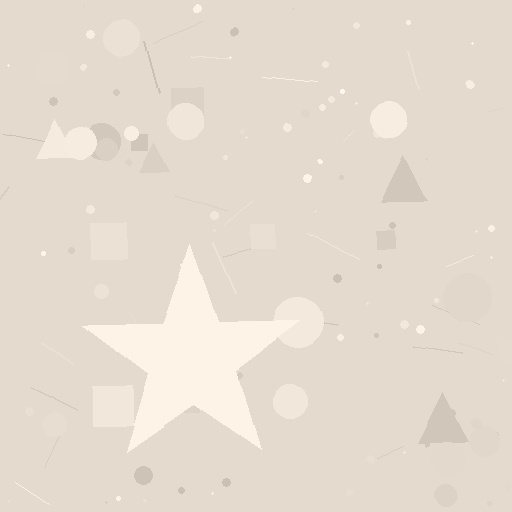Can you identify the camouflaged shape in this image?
The camouflaged shape is a star.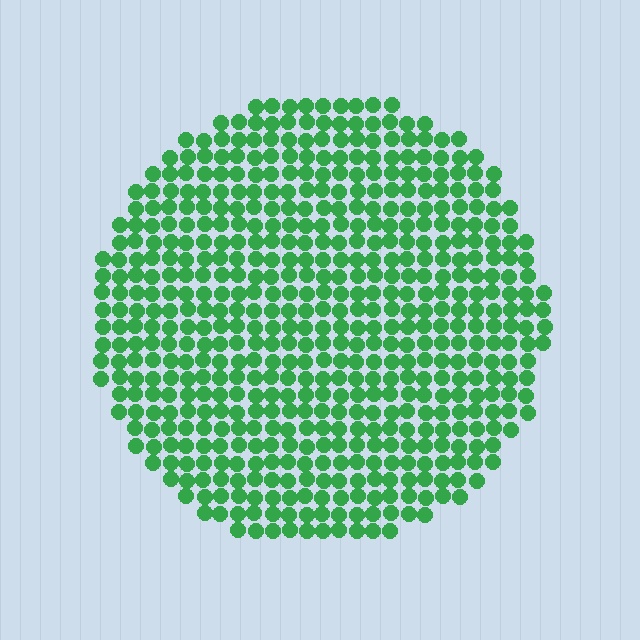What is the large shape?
The large shape is a circle.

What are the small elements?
The small elements are circles.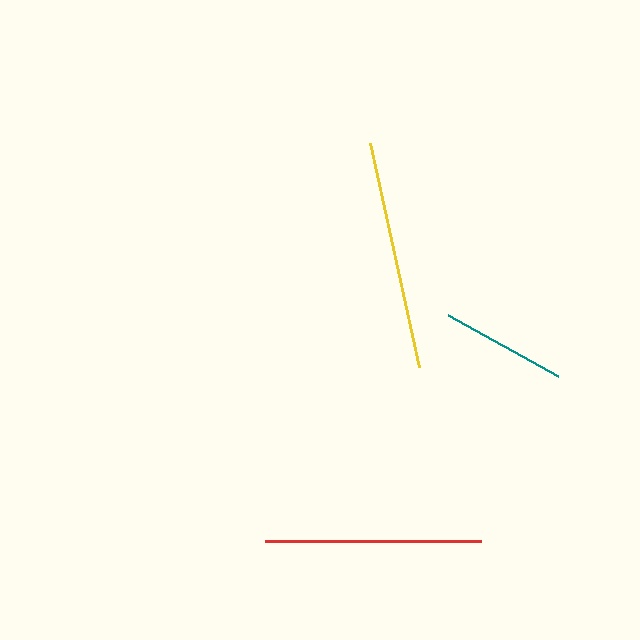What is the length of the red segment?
The red segment is approximately 216 pixels long.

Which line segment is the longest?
The yellow line is the longest at approximately 229 pixels.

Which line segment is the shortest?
The teal line is the shortest at approximately 126 pixels.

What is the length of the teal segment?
The teal segment is approximately 126 pixels long.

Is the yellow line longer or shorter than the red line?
The yellow line is longer than the red line.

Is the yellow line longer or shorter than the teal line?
The yellow line is longer than the teal line.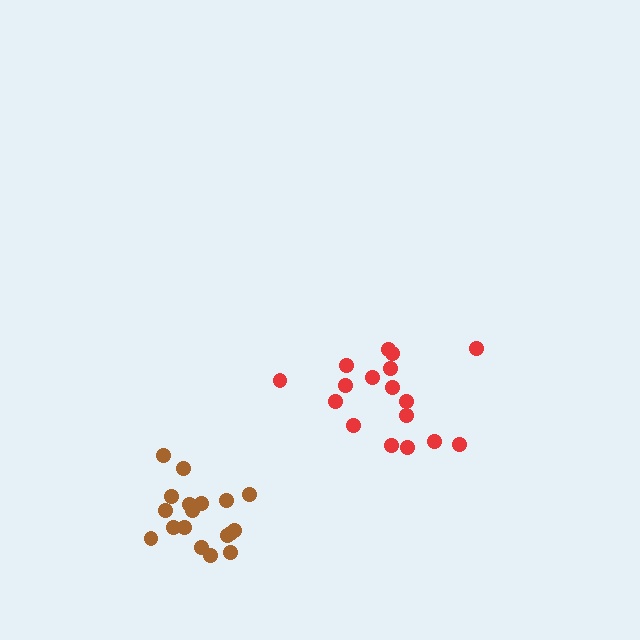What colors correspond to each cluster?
The clusters are colored: brown, red.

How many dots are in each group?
Group 1: 18 dots, Group 2: 17 dots (35 total).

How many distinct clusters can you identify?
There are 2 distinct clusters.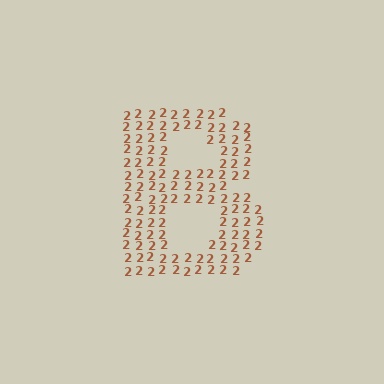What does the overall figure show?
The overall figure shows the letter B.